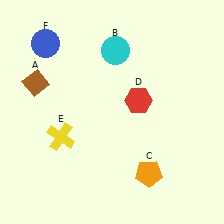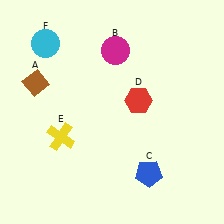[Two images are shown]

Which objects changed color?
B changed from cyan to magenta. C changed from orange to blue. F changed from blue to cyan.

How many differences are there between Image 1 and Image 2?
There are 3 differences between the two images.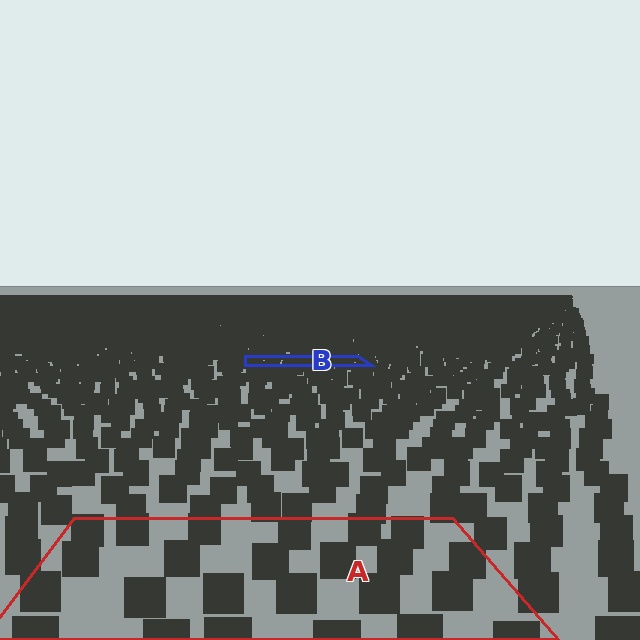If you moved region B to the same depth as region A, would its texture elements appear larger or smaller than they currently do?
They would appear larger. At a closer depth, the same texture elements are projected at a bigger on-screen size.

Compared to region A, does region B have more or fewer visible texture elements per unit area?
Region B has more texture elements per unit area — they are packed more densely because it is farther away.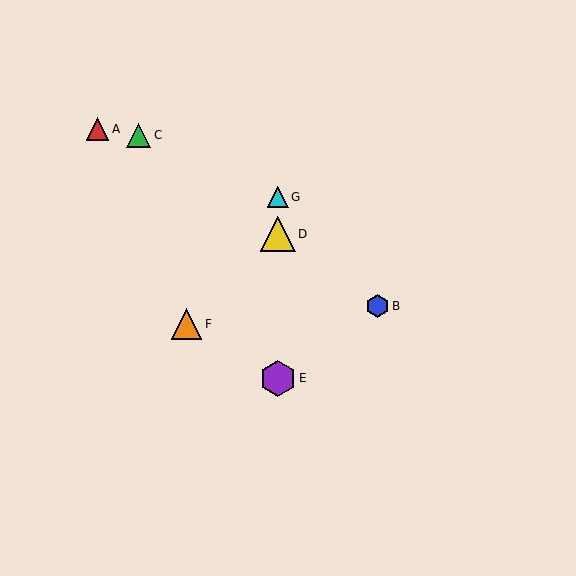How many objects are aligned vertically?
3 objects (D, E, G) are aligned vertically.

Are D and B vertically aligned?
No, D is at x≈278 and B is at x≈378.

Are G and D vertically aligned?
Yes, both are at x≈278.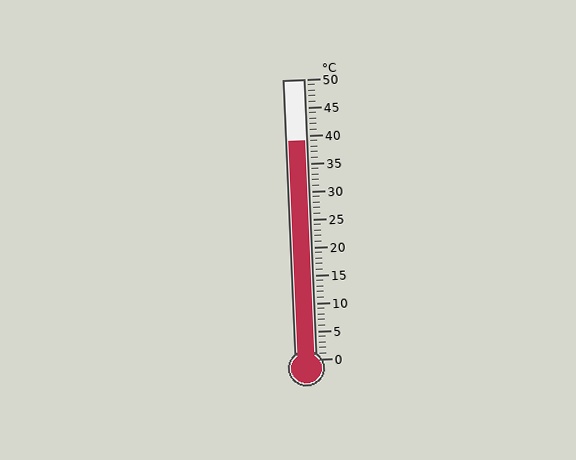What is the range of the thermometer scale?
The thermometer scale ranges from 0°C to 50°C.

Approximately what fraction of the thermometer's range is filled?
The thermometer is filled to approximately 80% of its range.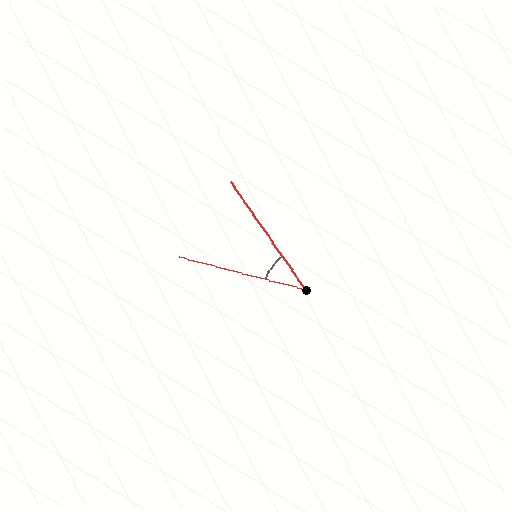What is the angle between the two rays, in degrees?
Approximately 41 degrees.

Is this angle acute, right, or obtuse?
It is acute.